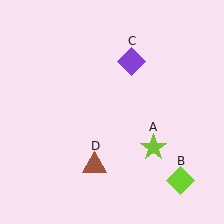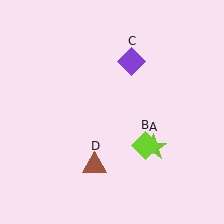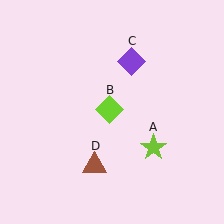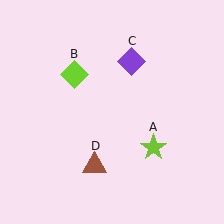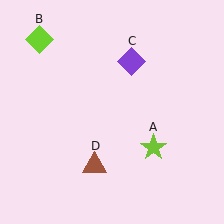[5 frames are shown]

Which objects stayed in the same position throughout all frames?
Lime star (object A) and purple diamond (object C) and brown triangle (object D) remained stationary.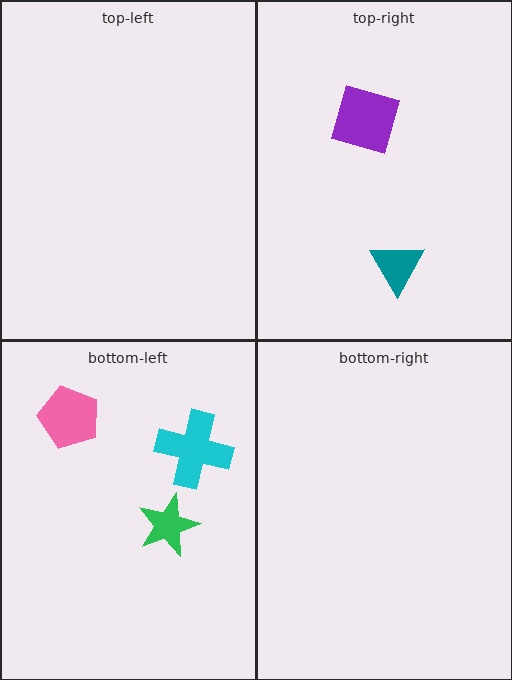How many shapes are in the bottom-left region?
3.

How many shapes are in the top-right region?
2.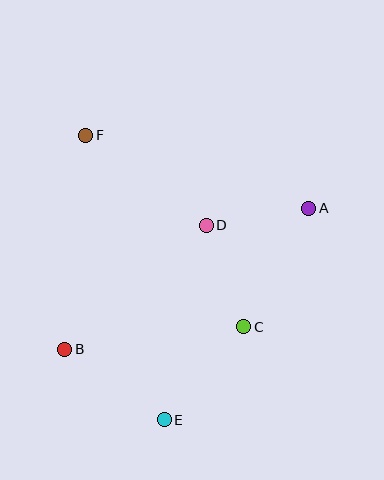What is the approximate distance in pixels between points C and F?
The distance between C and F is approximately 248 pixels.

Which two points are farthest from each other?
Points E and F are farthest from each other.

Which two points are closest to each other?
Points A and D are closest to each other.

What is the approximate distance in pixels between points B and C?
The distance between B and C is approximately 180 pixels.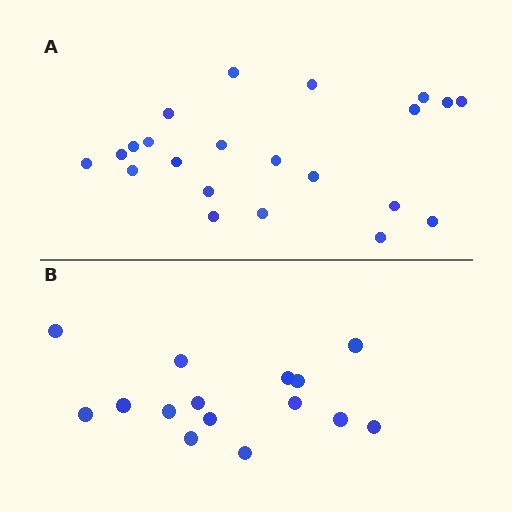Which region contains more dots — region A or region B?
Region A (the top region) has more dots.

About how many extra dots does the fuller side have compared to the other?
Region A has roughly 8 or so more dots than region B.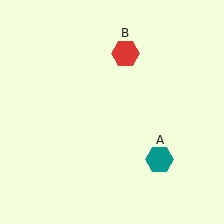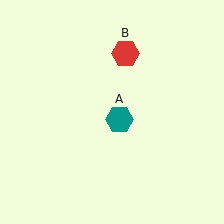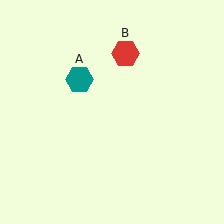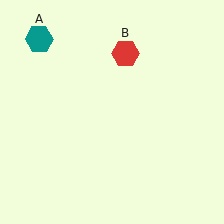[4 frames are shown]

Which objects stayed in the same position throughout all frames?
Red hexagon (object B) remained stationary.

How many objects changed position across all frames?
1 object changed position: teal hexagon (object A).